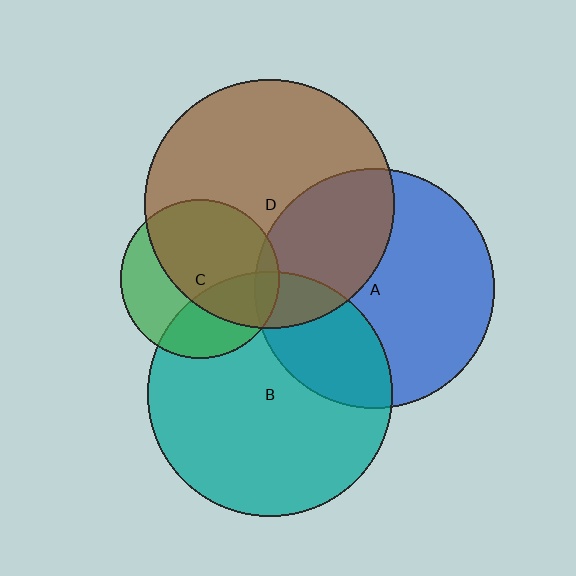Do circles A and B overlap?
Yes.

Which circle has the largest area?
Circle D (brown).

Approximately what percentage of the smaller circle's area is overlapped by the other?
Approximately 30%.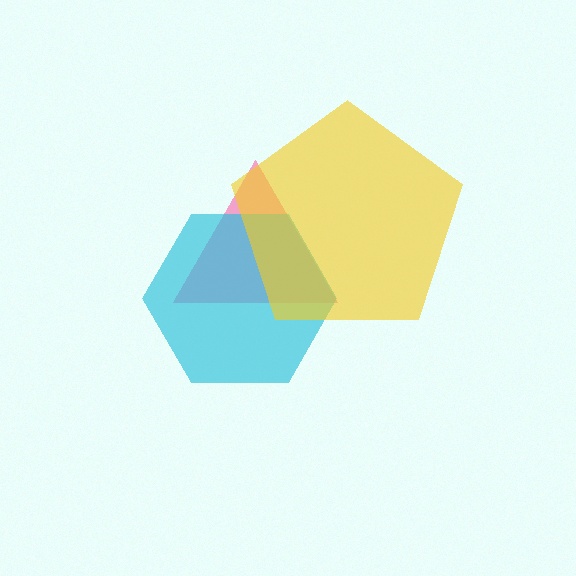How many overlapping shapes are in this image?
There are 3 overlapping shapes in the image.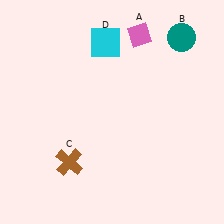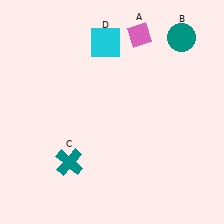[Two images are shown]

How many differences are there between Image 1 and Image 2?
There is 1 difference between the two images.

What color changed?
The cross (C) changed from brown in Image 1 to teal in Image 2.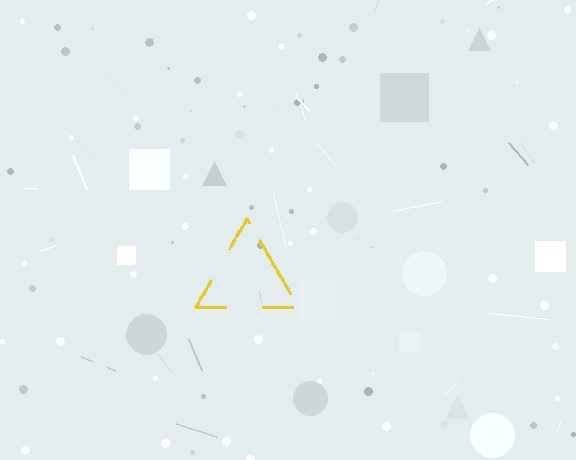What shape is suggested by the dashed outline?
The dashed outline suggests a triangle.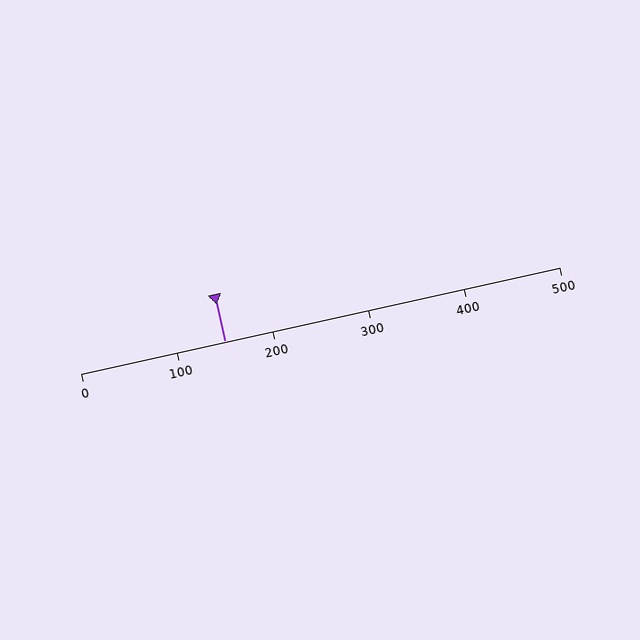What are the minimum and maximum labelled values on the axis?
The axis runs from 0 to 500.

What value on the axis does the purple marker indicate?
The marker indicates approximately 150.